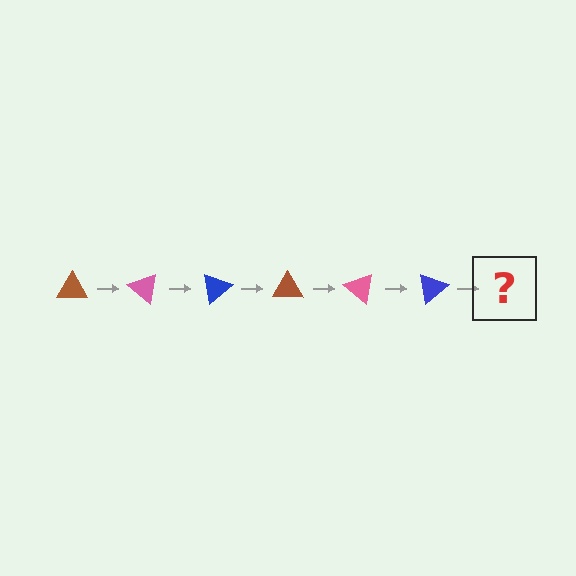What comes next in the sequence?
The next element should be a brown triangle, rotated 240 degrees from the start.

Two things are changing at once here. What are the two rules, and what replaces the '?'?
The two rules are that it rotates 40 degrees each step and the color cycles through brown, pink, and blue. The '?' should be a brown triangle, rotated 240 degrees from the start.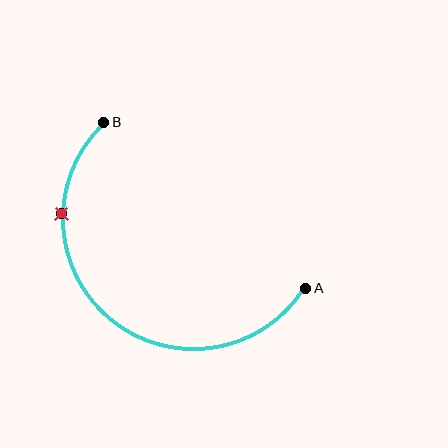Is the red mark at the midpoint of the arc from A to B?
No. The red mark lies on the arc but is closer to endpoint B. The arc midpoint would be at the point on the curve equidistant along the arc from both A and B.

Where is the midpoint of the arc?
The arc midpoint is the point on the curve farthest from the straight line joining A and B. It sits below and to the left of that line.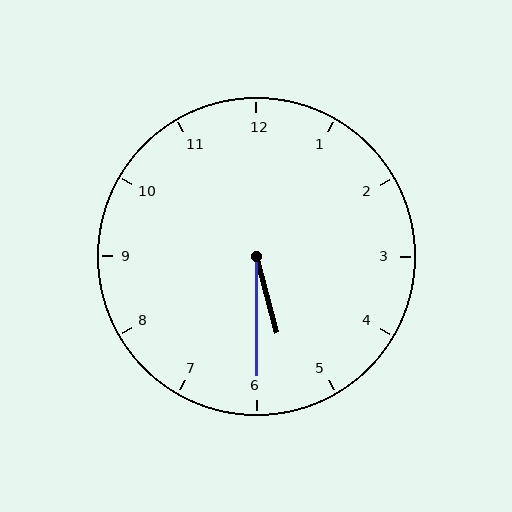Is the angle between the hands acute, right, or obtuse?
It is acute.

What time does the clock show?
5:30.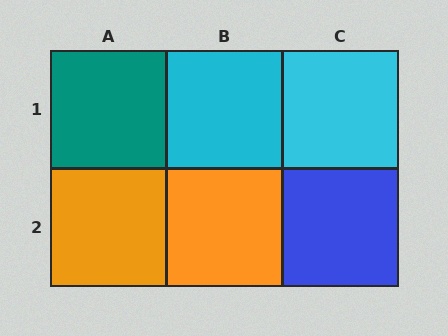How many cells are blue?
1 cell is blue.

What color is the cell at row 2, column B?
Orange.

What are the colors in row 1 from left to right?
Teal, cyan, cyan.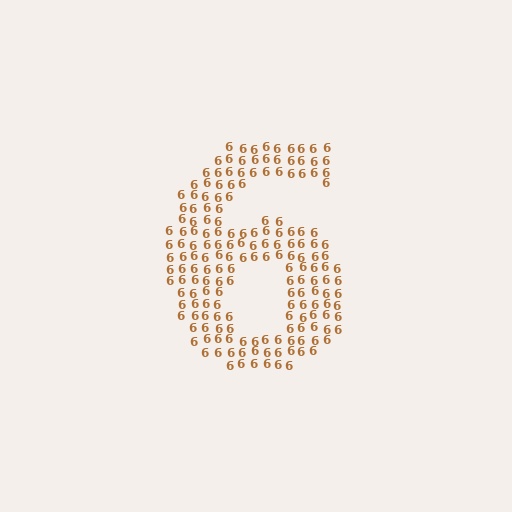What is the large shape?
The large shape is the digit 6.